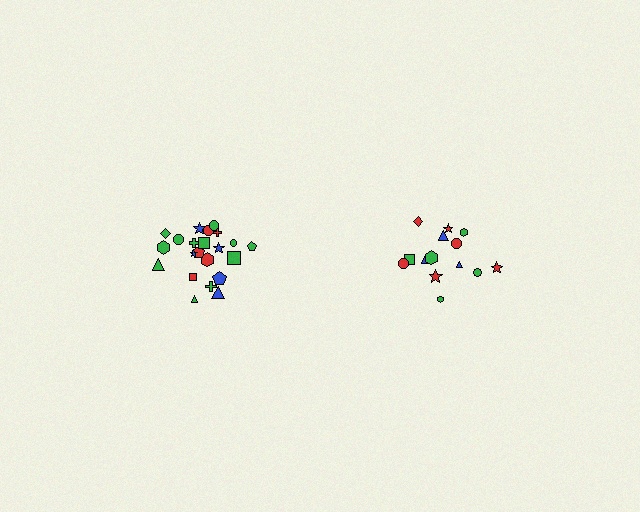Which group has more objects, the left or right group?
The left group.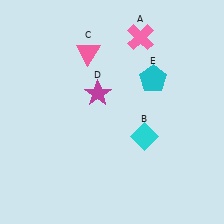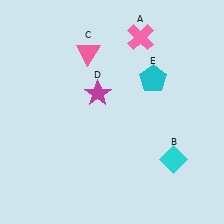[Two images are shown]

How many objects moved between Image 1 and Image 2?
1 object moved between the two images.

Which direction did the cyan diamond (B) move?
The cyan diamond (B) moved right.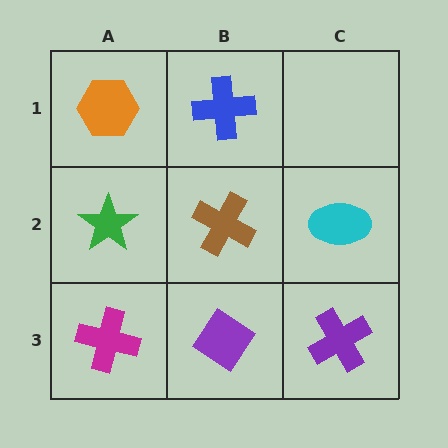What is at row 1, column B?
A blue cross.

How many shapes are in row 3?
3 shapes.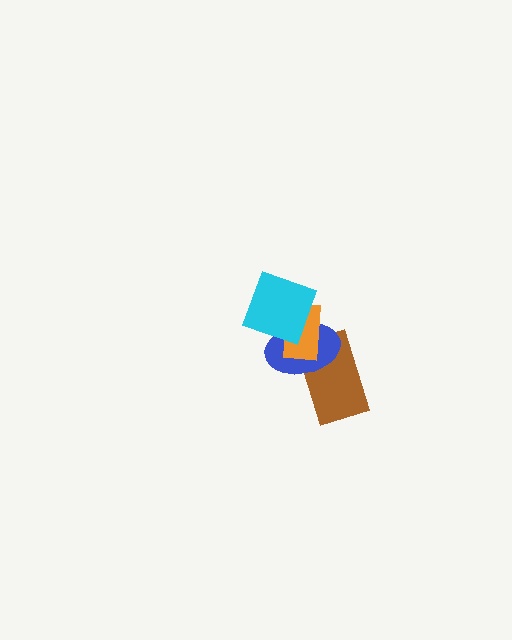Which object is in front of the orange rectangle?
The cyan diamond is in front of the orange rectangle.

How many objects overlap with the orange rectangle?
3 objects overlap with the orange rectangle.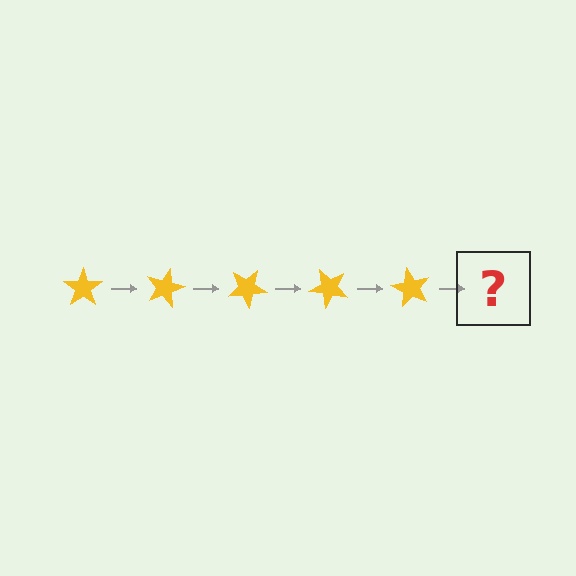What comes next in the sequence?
The next element should be a yellow star rotated 75 degrees.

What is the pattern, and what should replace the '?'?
The pattern is that the star rotates 15 degrees each step. The '?' should be a yellow star rotated 75 degrees.